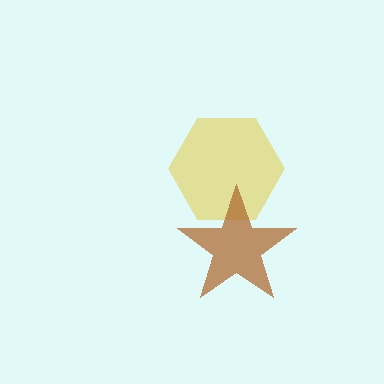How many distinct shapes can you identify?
There are 2 distinct shapes: a yellow hexagon, a brown star.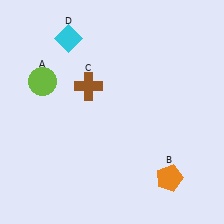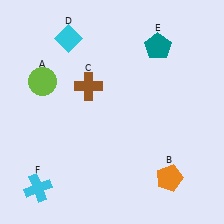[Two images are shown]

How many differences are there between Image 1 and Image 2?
There are 2 differences between the two images.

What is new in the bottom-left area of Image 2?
A cyan cross (F) was added in the bottom-left area of Image 2.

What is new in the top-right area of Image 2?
A teal pentagon (E) was added in the top-right area of Image 2.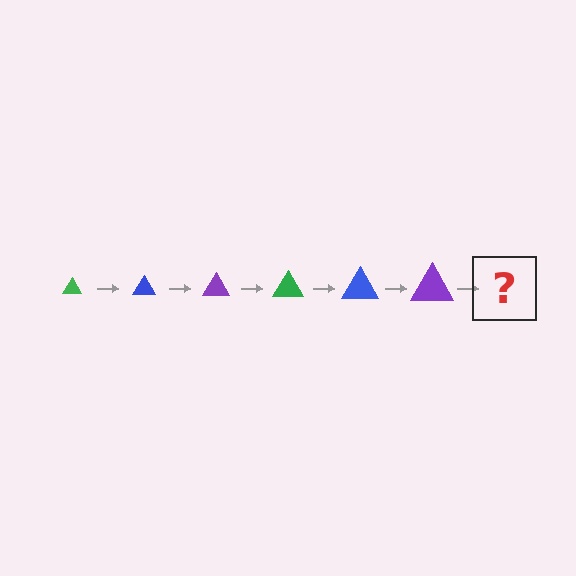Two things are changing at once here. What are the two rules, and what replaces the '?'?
The two rules are that the triangle grows larger each step and the color cycles through green, blue, and purple. The '?' should be a green triangle, larger than the previous one.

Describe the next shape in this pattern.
It should be a green triangle, larger than the previous one.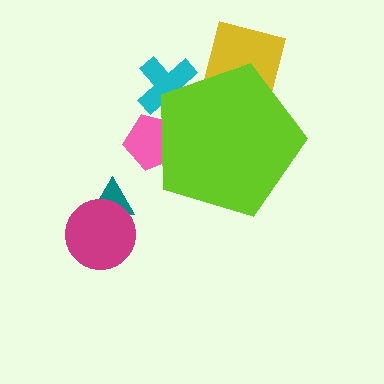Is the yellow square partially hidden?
Yes, the yellow square is partially hidden behind the lime pentagon.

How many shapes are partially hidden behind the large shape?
3 shapes are partially hidden.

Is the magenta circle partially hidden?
No, the magenta circle is fully visible.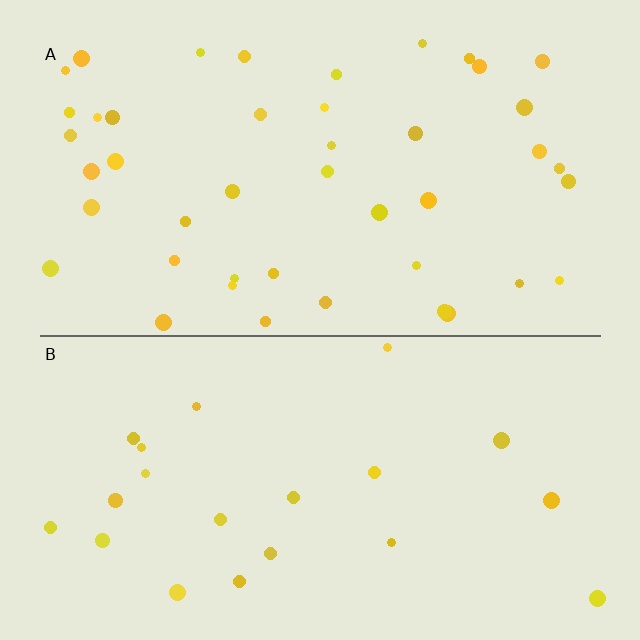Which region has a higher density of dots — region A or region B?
A (the top).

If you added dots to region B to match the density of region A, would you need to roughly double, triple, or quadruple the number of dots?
Approximately double.